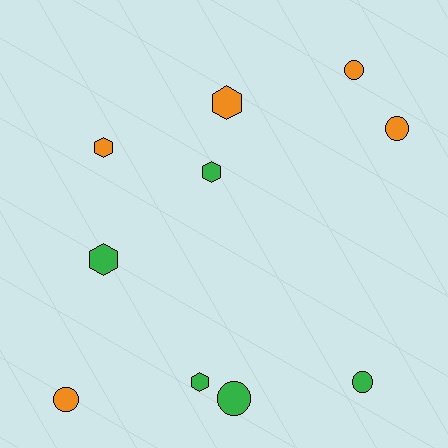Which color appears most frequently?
Green, with 5 objects.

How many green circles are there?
There are 2 green circles.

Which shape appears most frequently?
Circle, with 5 objects.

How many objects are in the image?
There are 10 objects.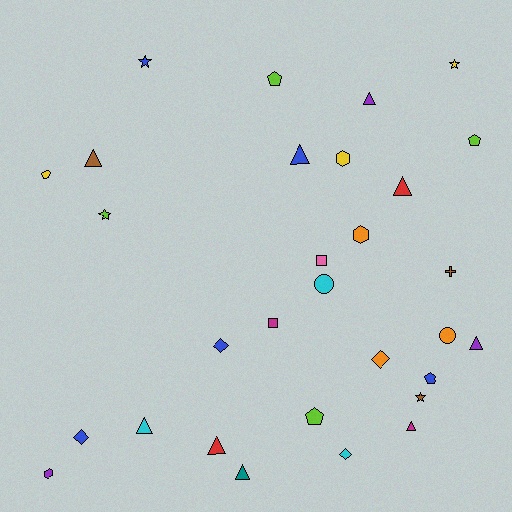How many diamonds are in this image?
There are 4 diamonds.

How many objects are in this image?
There are 30 objects.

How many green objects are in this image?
There are no green objects.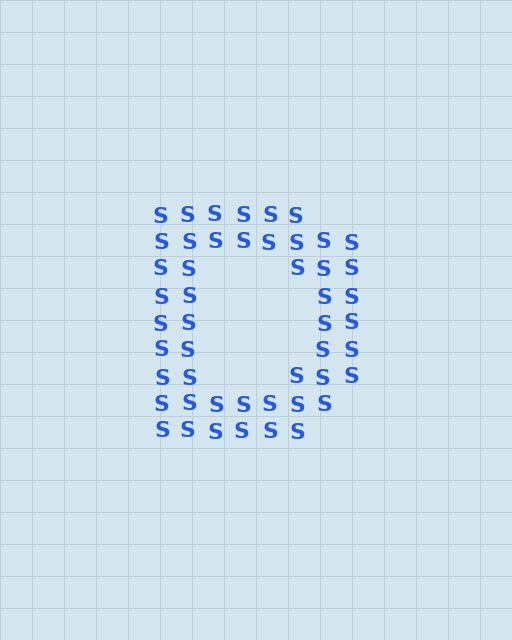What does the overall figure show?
The overall figure shows the letter D.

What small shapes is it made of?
It is made of small letter S's.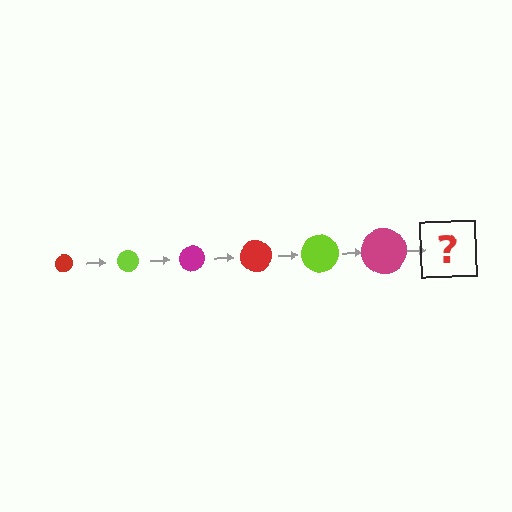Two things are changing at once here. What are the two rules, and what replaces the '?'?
The two rules are that the circle grows larger each step and the color cycles through red, lime, and magenta. The '?' should be a red circle, larger than the previous one.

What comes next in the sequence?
The next element should be a red circle, larger than the previous one.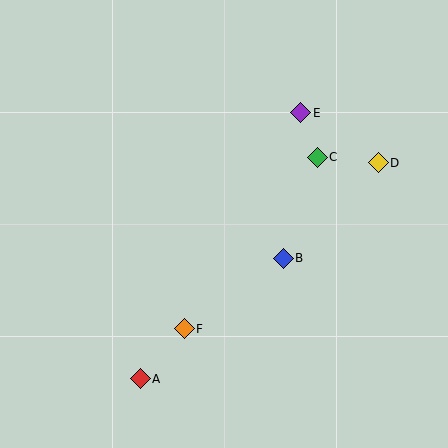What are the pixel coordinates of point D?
Point D is at (378, 163).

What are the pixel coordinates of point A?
Point A is at (140, 379).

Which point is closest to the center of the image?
Point B at (283, 258) is closest to the center.